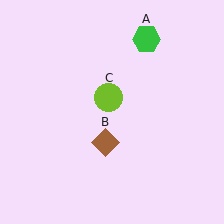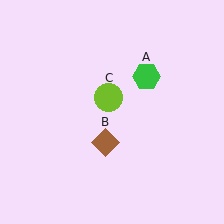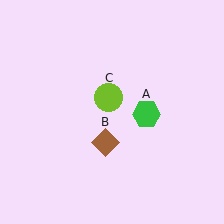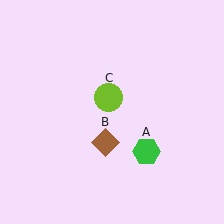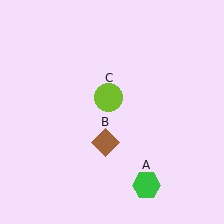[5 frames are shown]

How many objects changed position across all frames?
1 object changed position: green hexagon (object A).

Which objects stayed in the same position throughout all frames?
Brown diamond (object B) and lime circle (object C) remained stationary.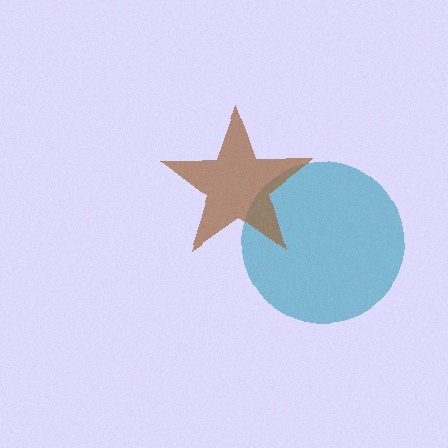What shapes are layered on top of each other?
The layered shapes are: a teal circle, a brown star.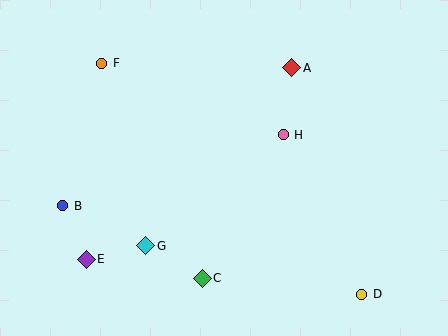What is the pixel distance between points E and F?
The distance between E and F is 197 pixels.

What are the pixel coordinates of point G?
Point G is at (146, 246).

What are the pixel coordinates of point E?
Point E is at (86, 259).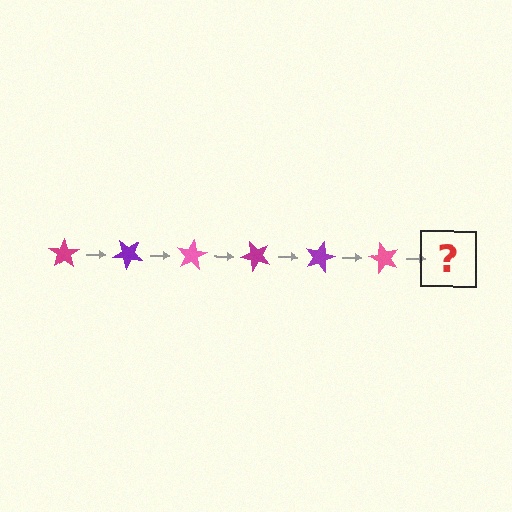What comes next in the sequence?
The next element should be a magenta star, rotated 240 degrees from the start.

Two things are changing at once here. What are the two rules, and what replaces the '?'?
The two rules are that it rotates 40 degrees each step and the color cycles through magenta, purple, and pink. The '?' should be a magenta star, rotated 240 degrees from the start.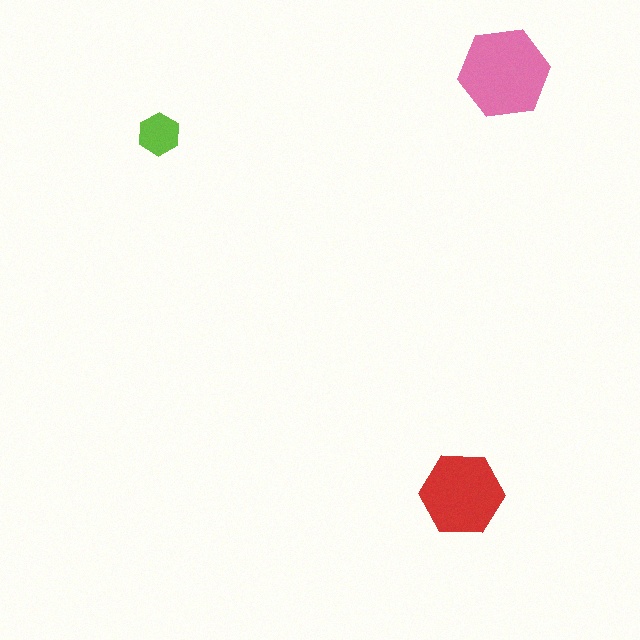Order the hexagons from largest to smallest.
the pink one, the red one, the lime one.